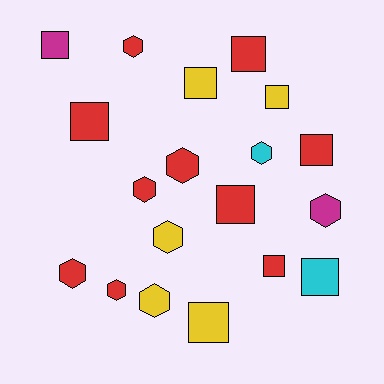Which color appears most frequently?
Red, with 10 objects.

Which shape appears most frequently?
Square, with 10 objects.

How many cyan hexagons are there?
There is 1 cyan hexagon.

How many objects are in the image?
There are 19 objects.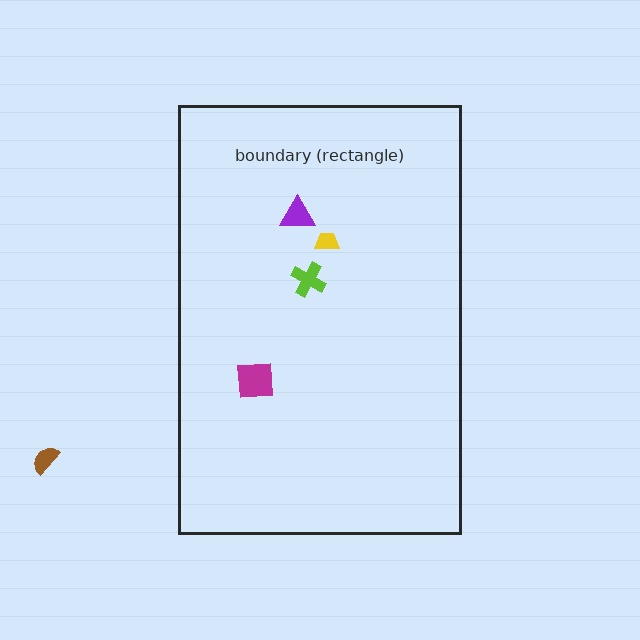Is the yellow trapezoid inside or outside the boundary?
Inside.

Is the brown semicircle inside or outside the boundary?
Outside.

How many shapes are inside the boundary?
4 inside, 1 outside.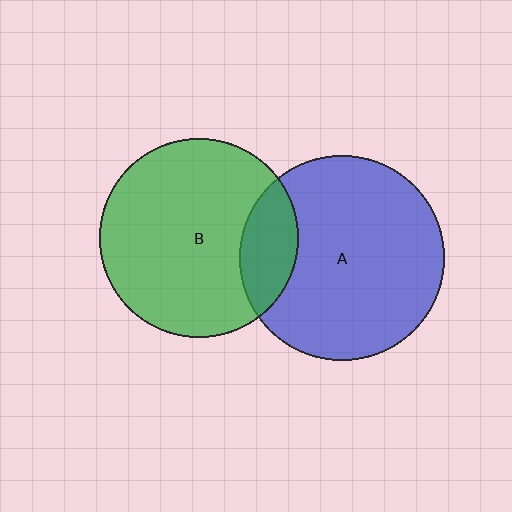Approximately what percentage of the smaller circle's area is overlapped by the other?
Approximately 20%.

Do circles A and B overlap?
Yes.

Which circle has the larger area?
Circle A (blue).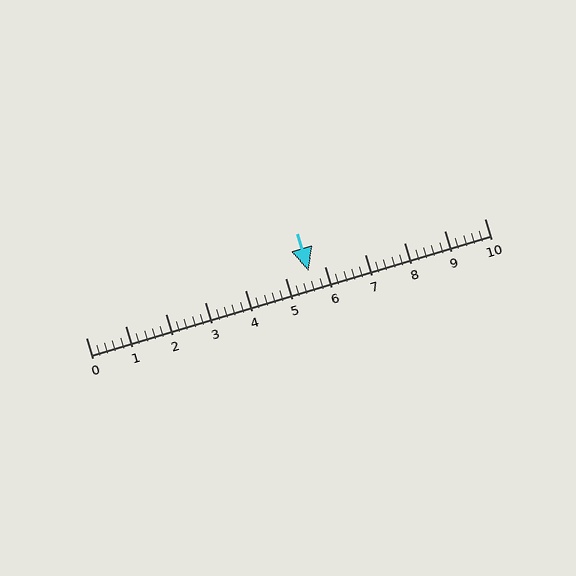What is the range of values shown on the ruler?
The ruler shows values from 0 to 10.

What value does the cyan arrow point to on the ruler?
The cyan arrow points to approximately 5.6.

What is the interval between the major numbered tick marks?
The major tick marks are spaced 1 units apart.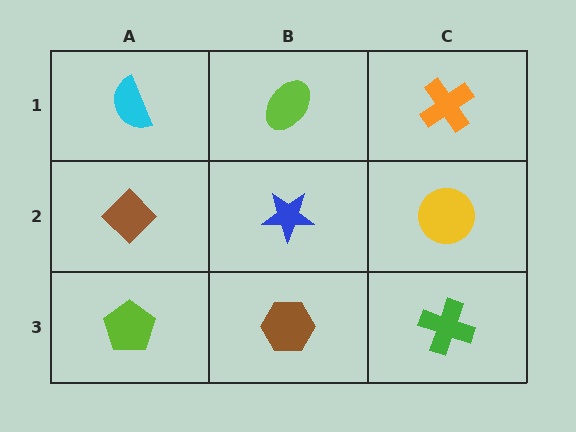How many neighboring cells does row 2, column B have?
4.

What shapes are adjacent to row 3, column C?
A yellow circle (row 2, column C), a brown hexagon (row 3, column B).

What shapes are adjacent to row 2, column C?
An orange cross (row 1, column C), a green cross (row 3, column C), a blue star (row 2, column B).